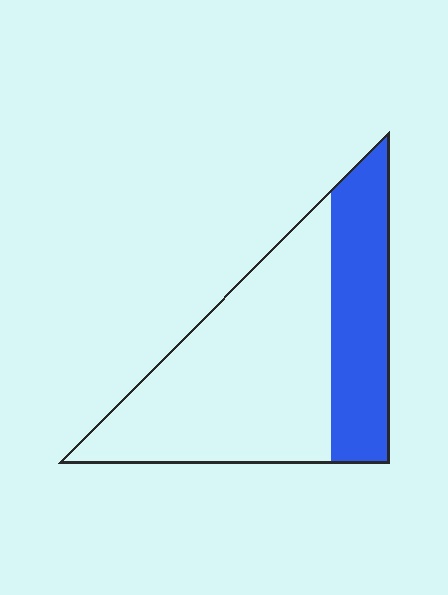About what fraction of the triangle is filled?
About one third (1/3).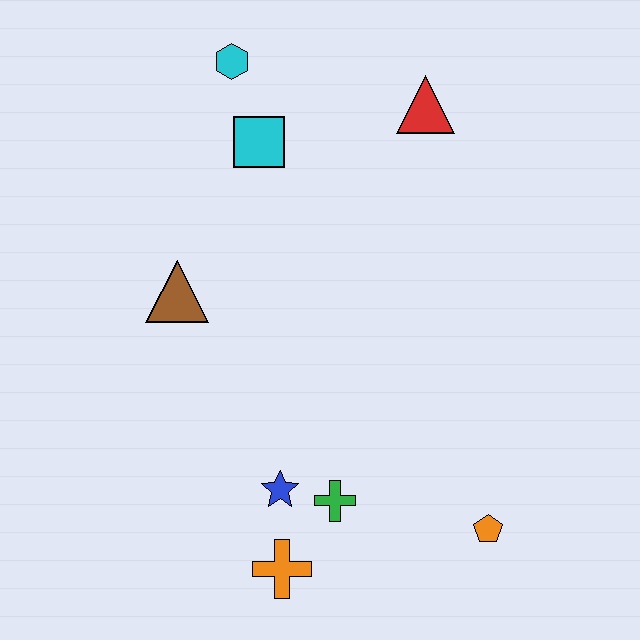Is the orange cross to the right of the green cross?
No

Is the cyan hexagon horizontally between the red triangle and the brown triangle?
Yes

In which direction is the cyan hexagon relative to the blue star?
The cyan hexagon is above the blue star.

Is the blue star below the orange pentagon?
No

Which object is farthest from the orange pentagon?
The cyan hexagon is farthest from the orange pentagon.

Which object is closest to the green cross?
The blue star is closest to the green cross.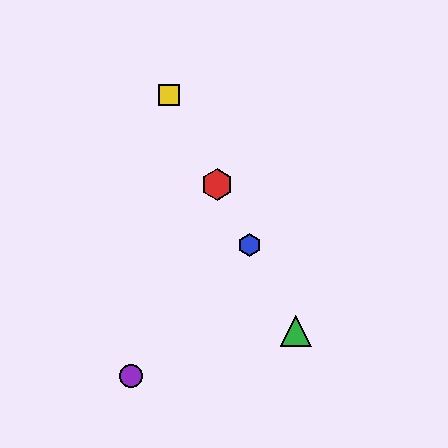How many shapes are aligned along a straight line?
4 shapes (the red hexagon, the blue hexagon, the green triangle, the yellow square) are aligned along a straight line.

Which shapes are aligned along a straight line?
The red hexagon, the blue hexagon, the green triangle, the yellow square are aligned along a straight line.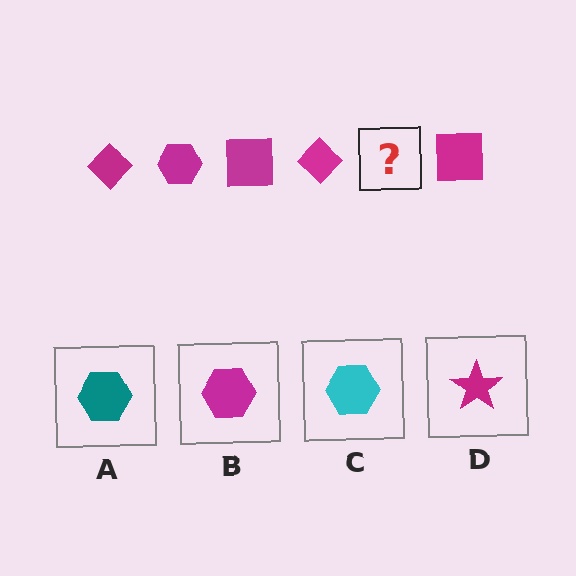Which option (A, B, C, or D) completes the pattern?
B.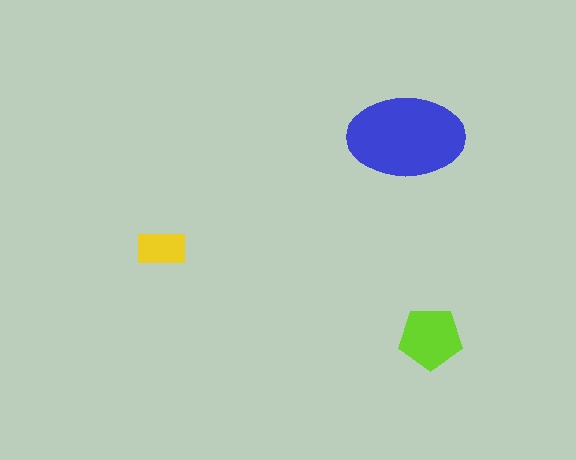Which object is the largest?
The blue ellipse.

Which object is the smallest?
The yellow rectangle.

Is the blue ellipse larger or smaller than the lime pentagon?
Larger.